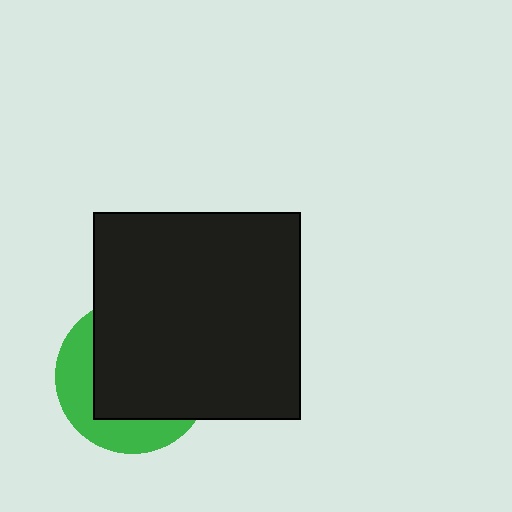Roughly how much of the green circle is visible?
A small part of it is visible (roughly 34%).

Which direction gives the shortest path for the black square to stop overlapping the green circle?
Moving toward the upper-right gives the shortest separation.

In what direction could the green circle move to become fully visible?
The green circle could move toward the lower-left. That would shift it out from behind the black square entirely.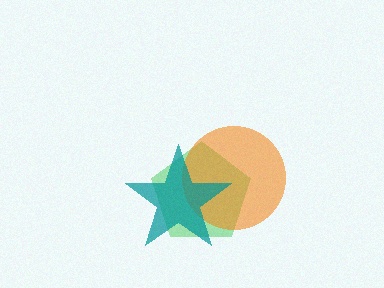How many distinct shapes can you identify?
There are 3 distinct shapes: a green pentagon, an orange circle, a teal star.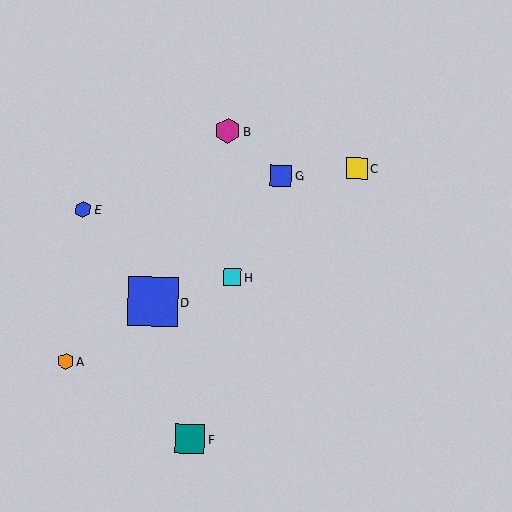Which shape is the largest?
The blue square (labeled D) is the largest.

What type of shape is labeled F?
Shape F is a teal square.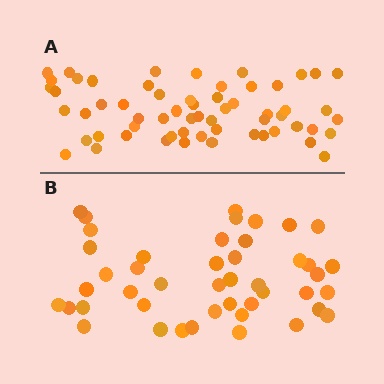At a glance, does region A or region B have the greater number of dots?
Region A (the top region) has more dots.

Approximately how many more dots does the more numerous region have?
Region A has approximately 15 more dots than region B.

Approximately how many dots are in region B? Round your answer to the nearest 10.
About 40 dots. (The exact count is 45, which rounds to 40.)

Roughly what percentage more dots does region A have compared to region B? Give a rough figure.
About 35% more.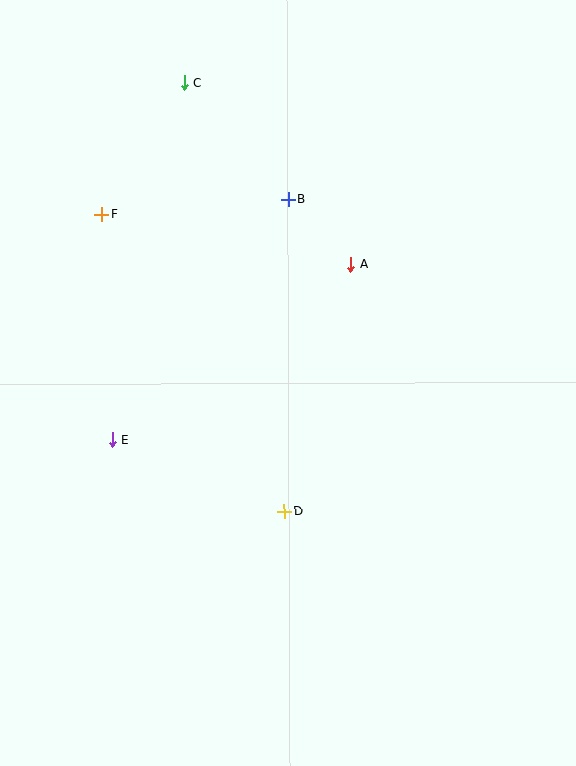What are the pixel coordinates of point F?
Point F is at (102, 214).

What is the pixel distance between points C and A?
The distance between C and A is 245 pixels.